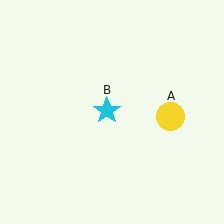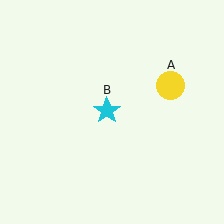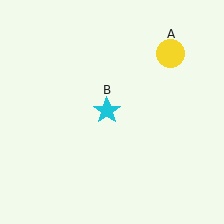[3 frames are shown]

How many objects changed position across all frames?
1 object changed position: yellow circle (object A).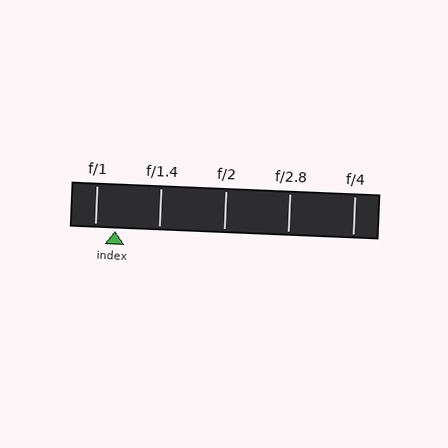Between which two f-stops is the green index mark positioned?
The index mark is between f/1 and f/1.4.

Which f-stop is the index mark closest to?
The index mark is closest to f/1.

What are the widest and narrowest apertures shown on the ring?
The widest aperture shown is f/1 and the narrowest is f/4.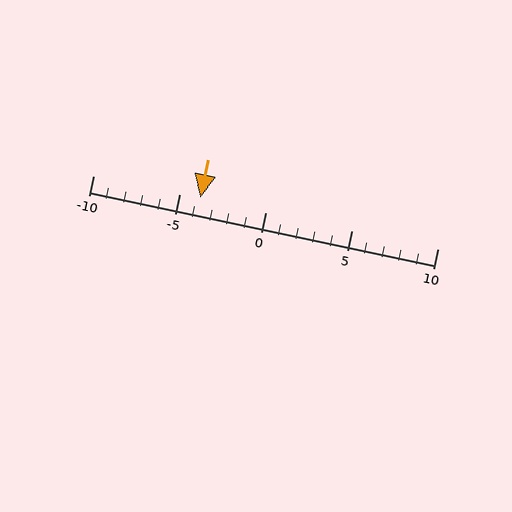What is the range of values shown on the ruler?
The ruler shows values from -10 to 10.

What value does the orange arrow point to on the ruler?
The orange arrow points to approximately -4.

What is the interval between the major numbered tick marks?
The major tick marks are spaced 5 units apart.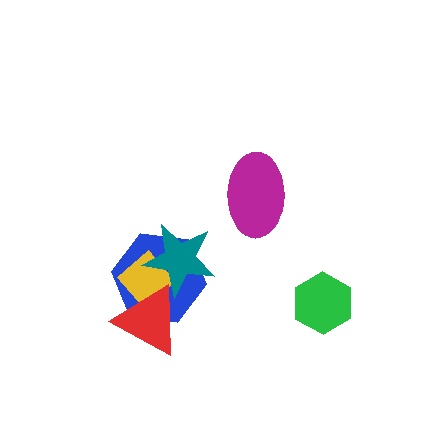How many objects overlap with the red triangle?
3 objects overlap with the red triangle.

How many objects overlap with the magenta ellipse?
0 objects overlap with the magenta ellipse.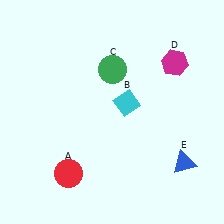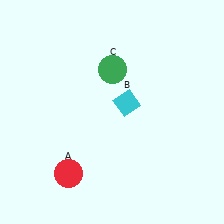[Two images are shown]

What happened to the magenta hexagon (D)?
The magenta hexagon (D) was removed in Image 2. It was in the top-right area of Image 1.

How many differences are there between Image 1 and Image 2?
There are 2 differences between the two images.